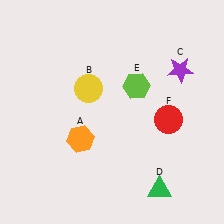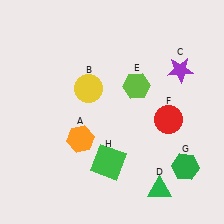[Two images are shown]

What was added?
A green hexagon (G), a green square (H) were added in Image 2.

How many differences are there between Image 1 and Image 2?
There are 2 differences between the two images.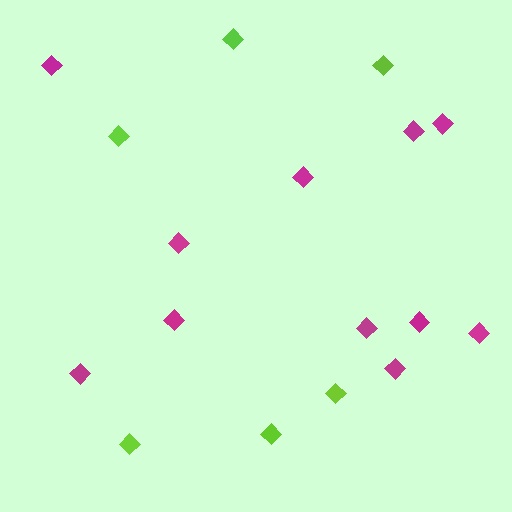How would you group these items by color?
There are 2 groups: one group of magenta diamonds (11) and one group of lime diamonds (6).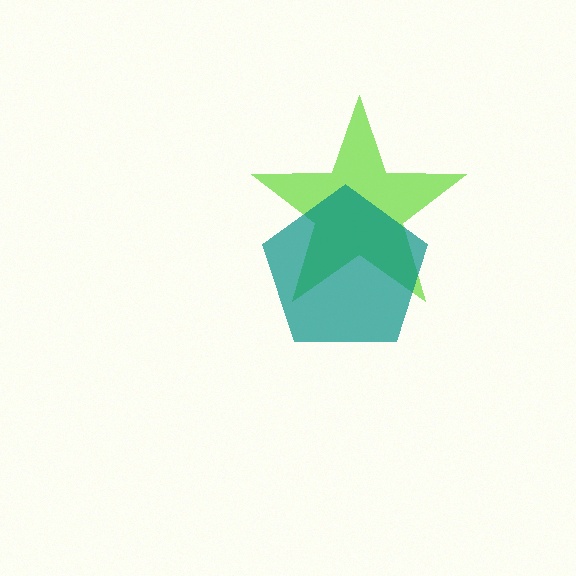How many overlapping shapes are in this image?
There are 2 overlapping shapes in the image.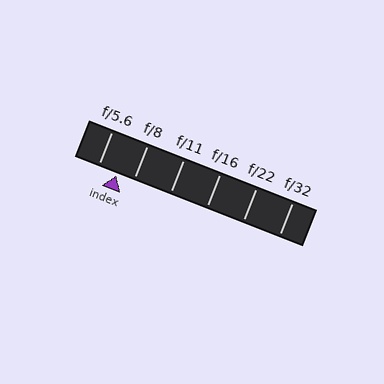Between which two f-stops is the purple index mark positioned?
The index mark is between f/5.6 and f/8.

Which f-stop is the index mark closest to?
The index mark is closest to f/8.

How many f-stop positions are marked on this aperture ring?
There are 6 f-stop positions marked.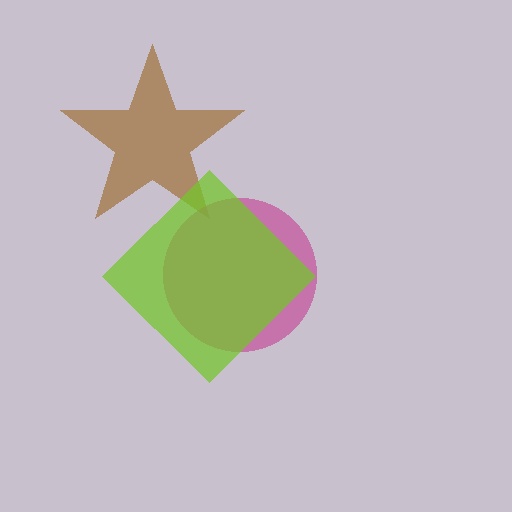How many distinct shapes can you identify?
There are 3 distinct shapes: a brown star, a magenta circle, a lime diamond.